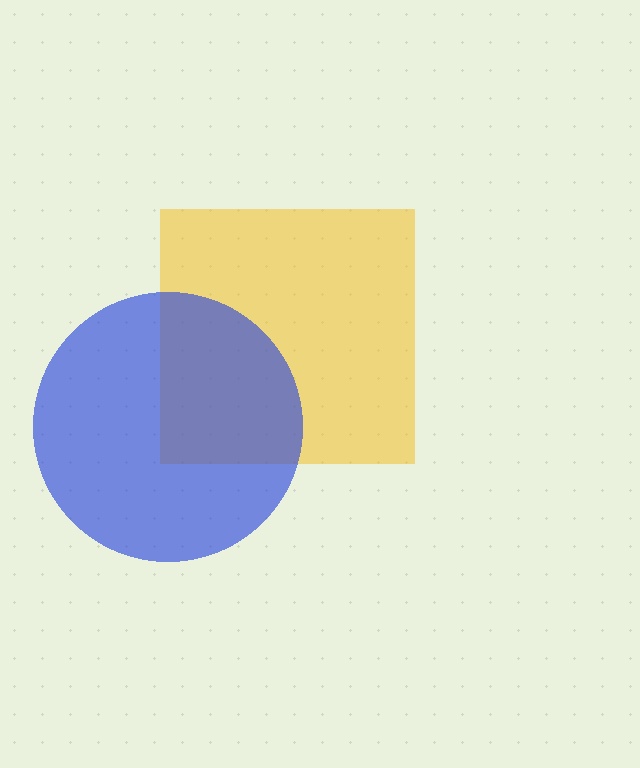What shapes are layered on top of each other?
The layered shapes are: a yellow square, a blue circle.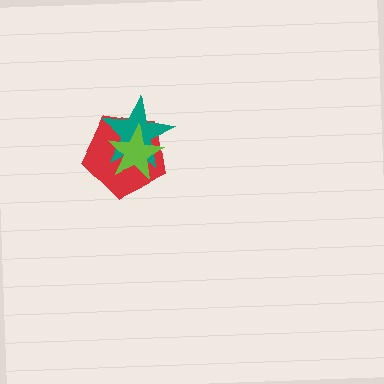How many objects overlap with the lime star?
2 objects overlap with the lime star.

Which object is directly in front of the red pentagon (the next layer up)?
The teal star is directly in front of the red pentagon.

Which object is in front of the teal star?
The lime star is in front of the teal star.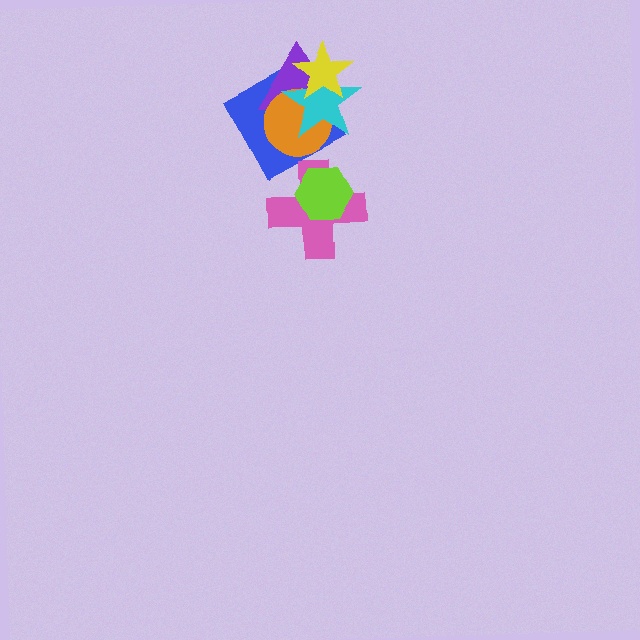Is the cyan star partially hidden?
Yes, it is partially covered by another shape.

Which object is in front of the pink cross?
The lime hexagon is in front of the pink cross.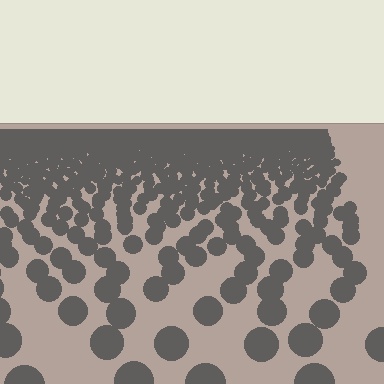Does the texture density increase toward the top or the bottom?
Density increases toward the top.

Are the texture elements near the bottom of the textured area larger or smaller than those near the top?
Larger. Near the bottom, elements are closer to the viewer and appear at a bigger on-screen size.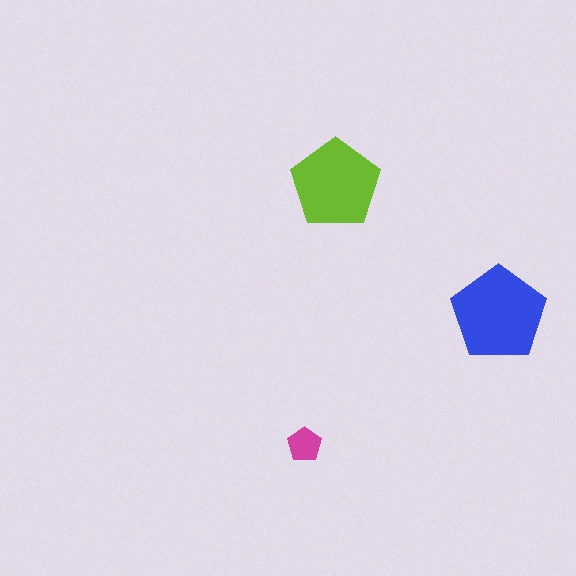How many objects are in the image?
There are 3 objects in the image.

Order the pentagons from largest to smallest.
the blue one, the lime one, the magenta one.